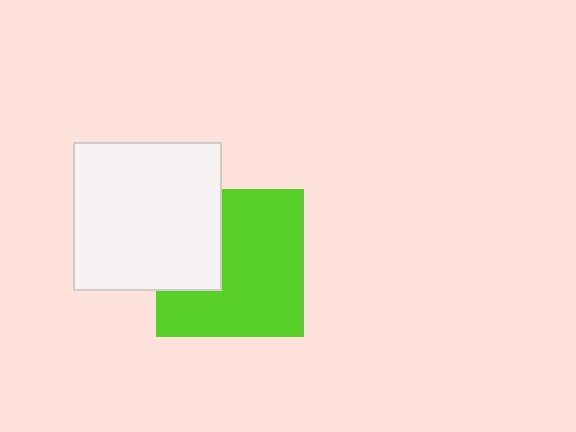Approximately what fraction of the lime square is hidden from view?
Roughly 31% of the lime square is hidden behind the white square.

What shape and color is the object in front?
The object in front is a white square.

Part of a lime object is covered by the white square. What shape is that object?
It is a square.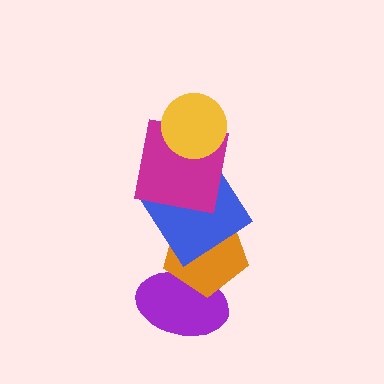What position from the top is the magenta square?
The magenta square is 2nd from the top.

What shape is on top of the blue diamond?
The magenta square is on top of the blue diamond.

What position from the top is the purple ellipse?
The purple ellipse is 5th from the top.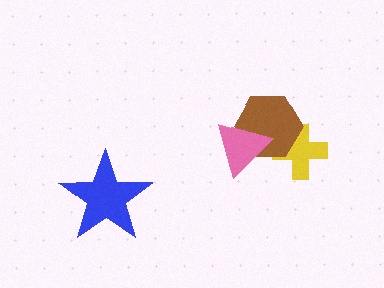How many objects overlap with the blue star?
0 objects overlap with the blue star.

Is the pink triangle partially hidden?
No, no other shape covers it.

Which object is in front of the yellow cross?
The brown hexagon is in front of the yellow cross.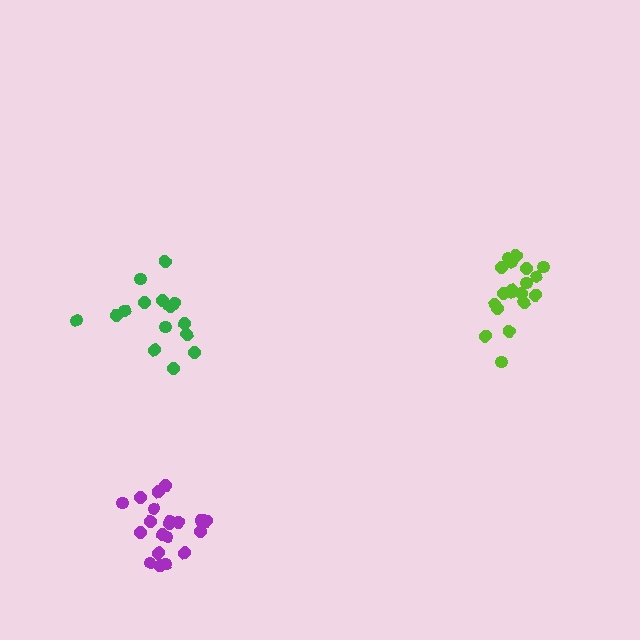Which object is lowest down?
The purple cluster is bottommost.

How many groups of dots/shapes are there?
There are 3 groups.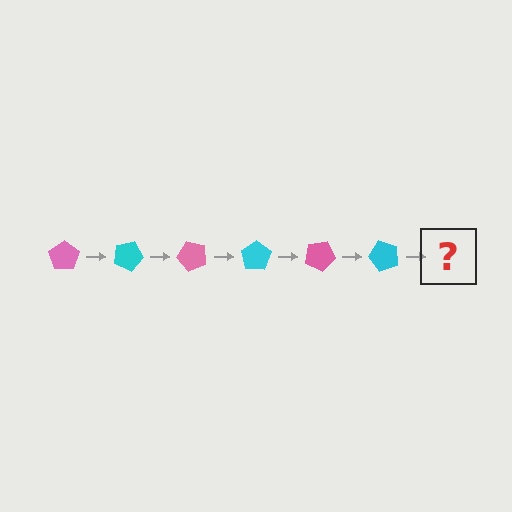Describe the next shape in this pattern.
It should be a pink pentagon, rotated 150 degrees from the start.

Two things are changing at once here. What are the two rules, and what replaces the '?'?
The two rules are that it rotates 25 degrees each step and the color cycles through pink and cyan. The '?' should be a pink pentagon, rotated 150 degrees from the start.